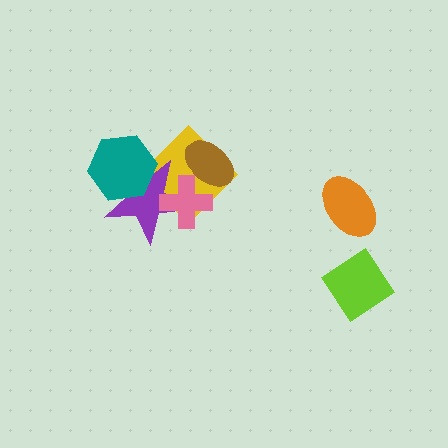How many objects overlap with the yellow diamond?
4 objects overlap with the yellow diamond.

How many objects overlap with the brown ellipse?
2 objects overlap with the brown ellipse.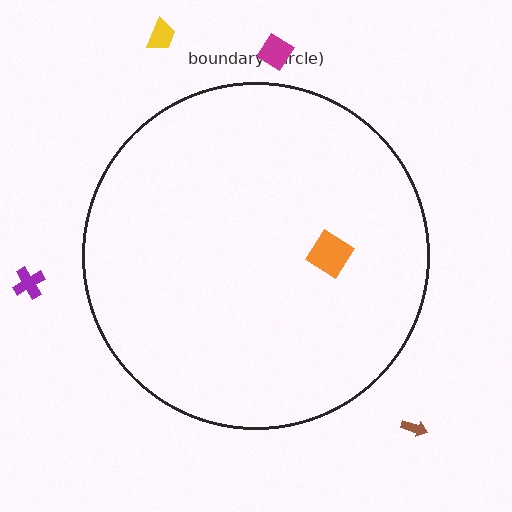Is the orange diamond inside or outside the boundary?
Inside.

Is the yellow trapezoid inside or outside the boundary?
Outside.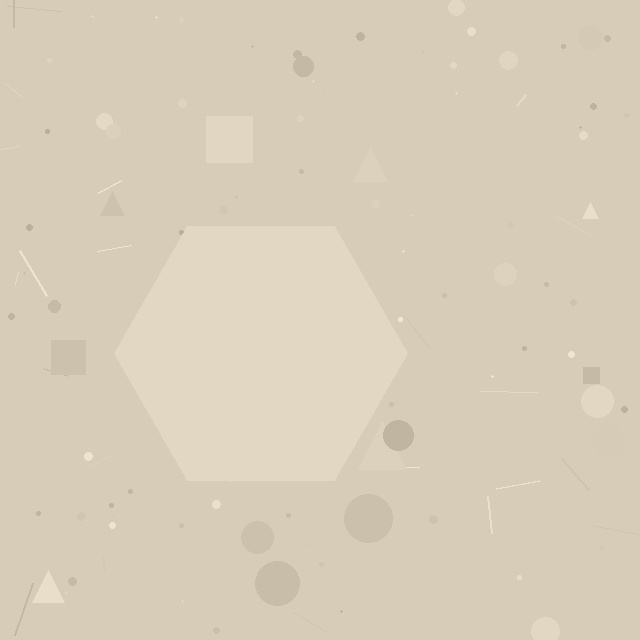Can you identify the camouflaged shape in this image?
The camouflaged shape is a hexagon.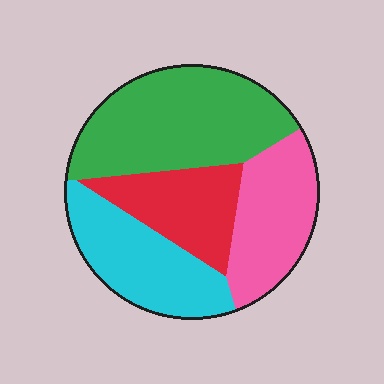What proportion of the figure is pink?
Pink covers 22% of the figure.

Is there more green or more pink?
Green.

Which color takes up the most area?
Green, at roughly 35%.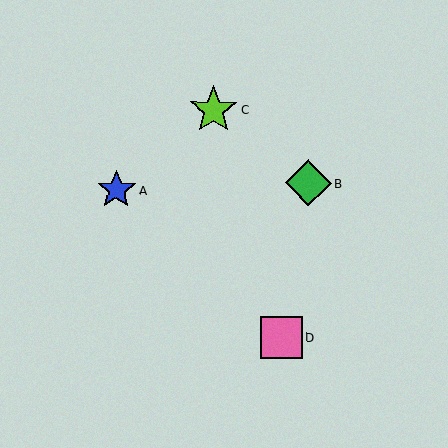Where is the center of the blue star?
The center of the blue star is at (116, 190).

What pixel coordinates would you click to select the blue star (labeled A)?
Click at (116, 190) to select the blue star A.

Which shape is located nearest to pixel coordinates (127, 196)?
The blue star (labeled A) at (116, 190) is nearest to that location.